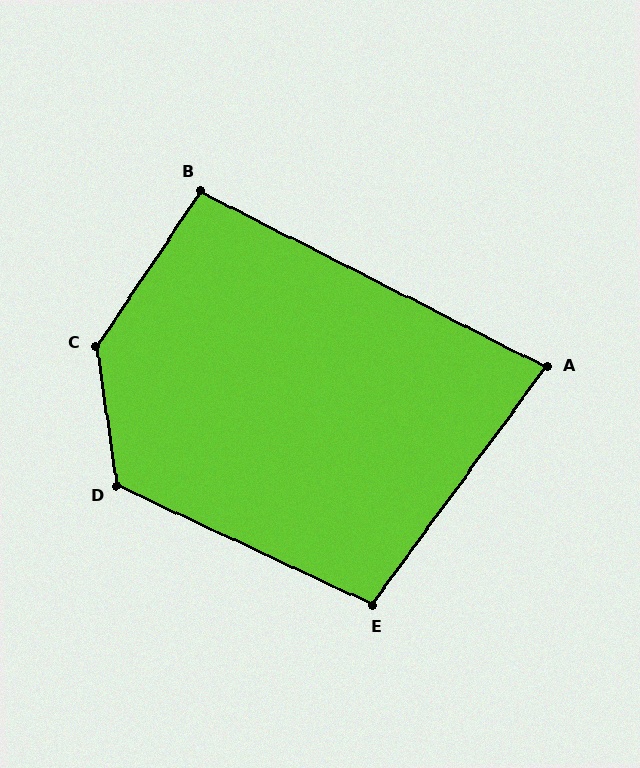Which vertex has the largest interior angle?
C, at approximately 138 degrees.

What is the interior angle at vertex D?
Approximately 124 degrees (obtuse).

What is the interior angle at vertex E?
Approximately 101 degrees (obtuse).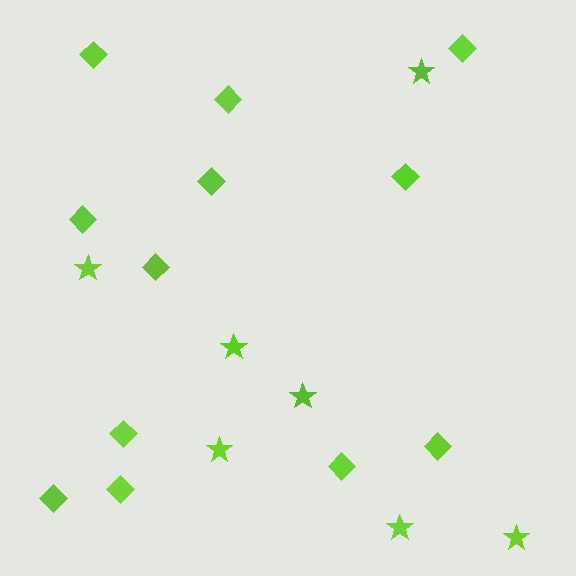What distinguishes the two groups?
There are 2 groups: one group of diamonds (12) and one group of stars (7).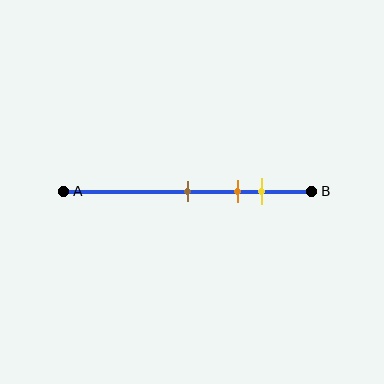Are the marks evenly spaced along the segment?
Yes, the marks are approximately evenly spaced.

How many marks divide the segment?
There are 3 marks dividing the segment.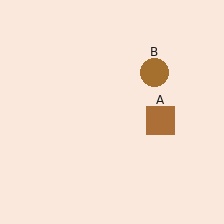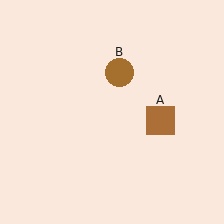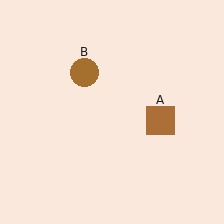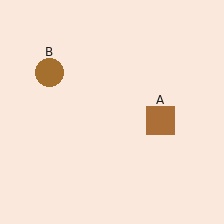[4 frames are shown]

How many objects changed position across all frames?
1 object changed position: brown circle (object B).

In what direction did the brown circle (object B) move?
The brown circle (object B) moved left.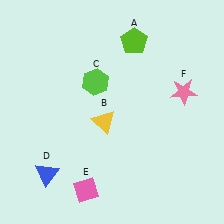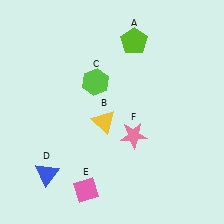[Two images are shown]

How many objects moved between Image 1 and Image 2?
1 object moved between the two images.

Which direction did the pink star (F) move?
The pink star (F) moved left.